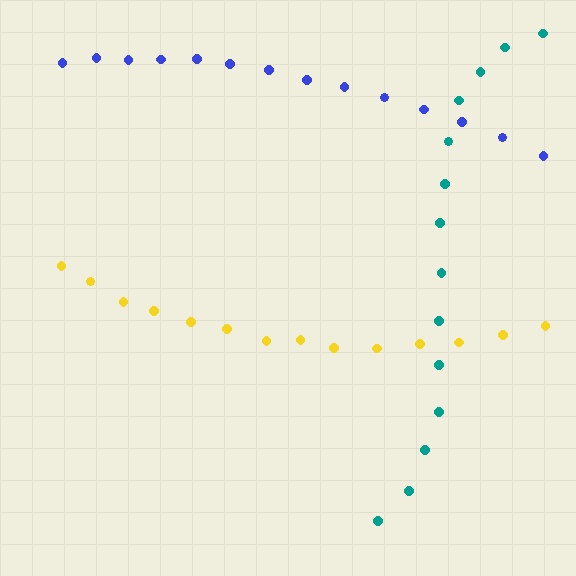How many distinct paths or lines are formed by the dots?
There are 3 distinct paths.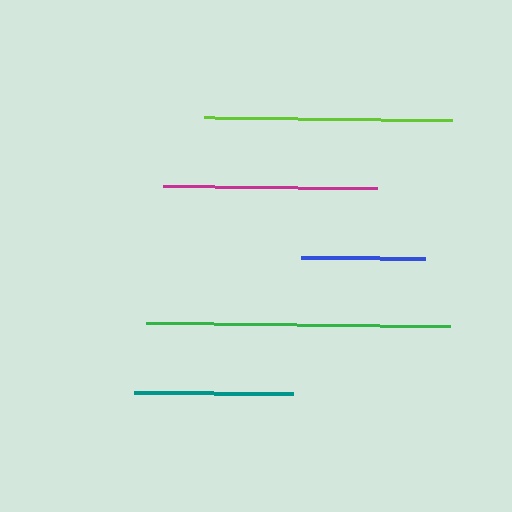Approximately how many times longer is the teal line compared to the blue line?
The teal line is approximately 1.3 times the length of the blue line.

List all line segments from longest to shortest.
From longest to shortest: green, lime, magenta, teal, blue.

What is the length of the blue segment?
The blue segment is approximately 124 pixels long.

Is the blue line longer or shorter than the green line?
The green line is longer than the blue line.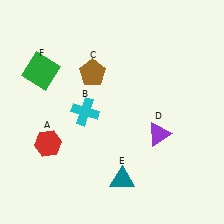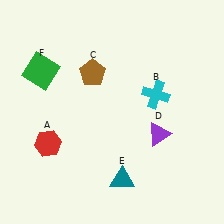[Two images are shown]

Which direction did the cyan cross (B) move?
The cyan cross (B) moved right.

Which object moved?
The cyan cross (B) moved right.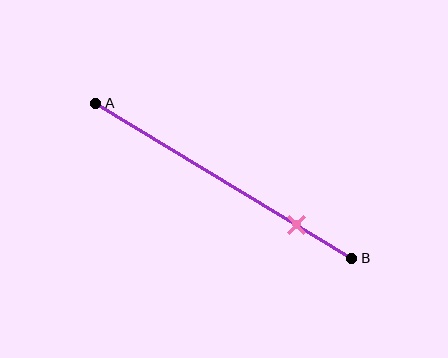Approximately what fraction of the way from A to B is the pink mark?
The pink mark is approximately 80% of the way from A to B.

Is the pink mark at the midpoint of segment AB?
No, the mark is at about 80% from A, not at the 50% midpoint.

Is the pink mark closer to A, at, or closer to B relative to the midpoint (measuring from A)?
The pink mark is closer to point B than the midpoint of segment AB.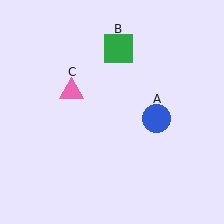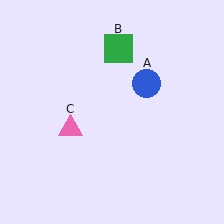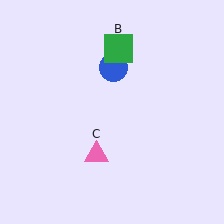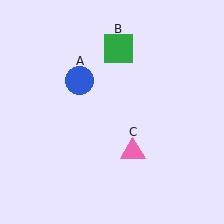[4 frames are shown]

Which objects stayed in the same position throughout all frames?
Green square (object B) remained stationary.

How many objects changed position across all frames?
2 objects changed position: blue circle (object A), pink triangle (object C).